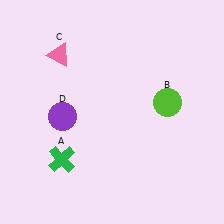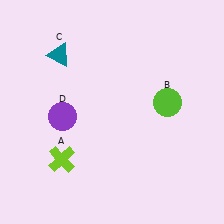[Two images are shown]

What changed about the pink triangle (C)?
In Image 1, C is pink. In Image 2, it changed to teal.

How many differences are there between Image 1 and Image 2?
There are 2 differences between the two images.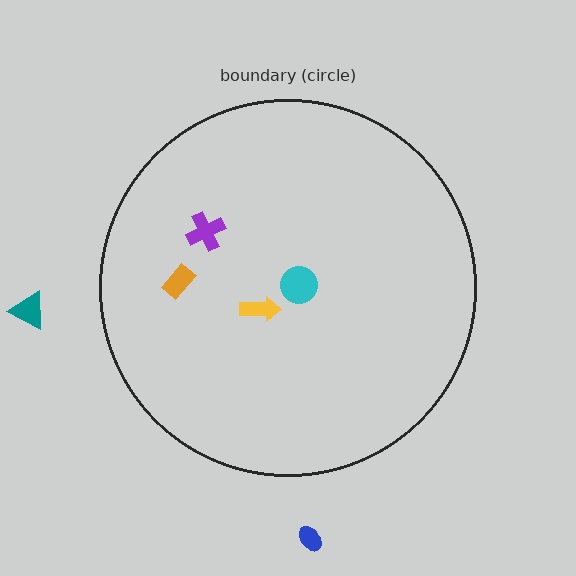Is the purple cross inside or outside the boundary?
Inside.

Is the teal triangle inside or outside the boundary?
Outside.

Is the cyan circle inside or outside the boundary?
Inside.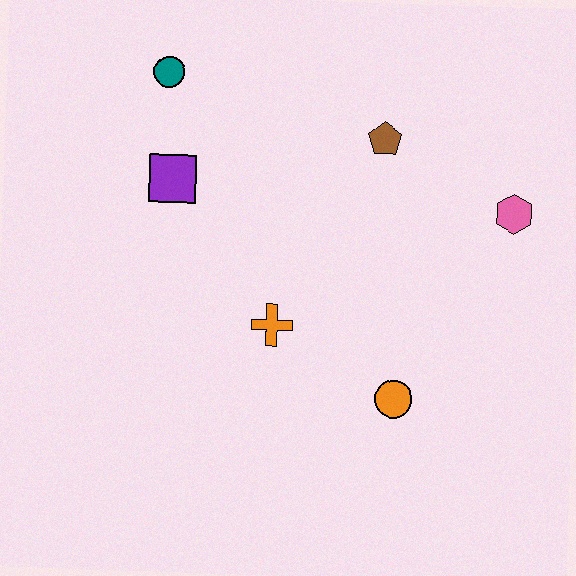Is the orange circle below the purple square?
Yes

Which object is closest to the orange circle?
The orange cross is closest to the orange circle.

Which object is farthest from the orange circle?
The teal circle is farthest from the orange circle.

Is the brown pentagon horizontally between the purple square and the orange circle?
Yes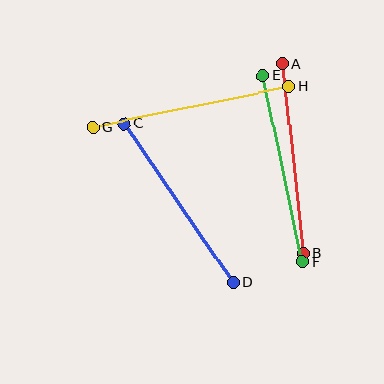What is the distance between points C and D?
The distance is approximately 192 pixels.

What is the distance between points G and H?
The distance is approximately 200 pixels.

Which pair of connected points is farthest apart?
Points G and H are farthest apart.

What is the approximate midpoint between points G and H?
The midpoint is at approximately (191, 107) pixels.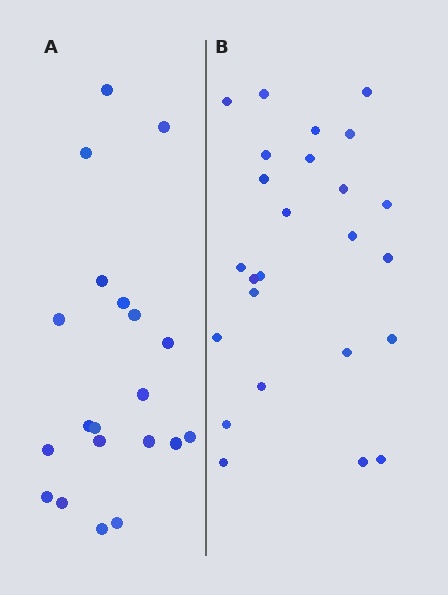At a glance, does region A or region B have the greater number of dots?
Region B (the right region) has more dots.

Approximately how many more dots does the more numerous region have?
Region B has about 5 more dots than region A.